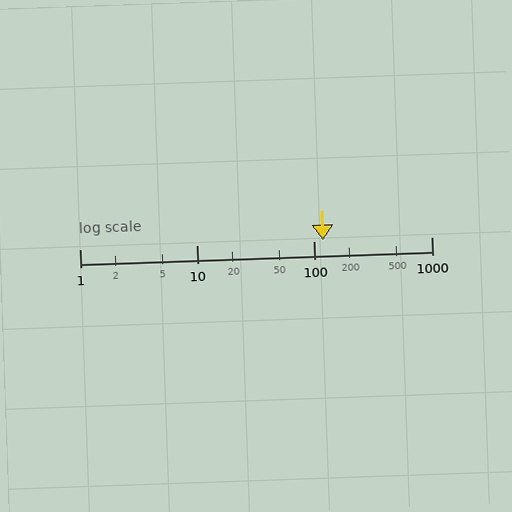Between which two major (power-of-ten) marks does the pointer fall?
The pointer is between 100 and 1000.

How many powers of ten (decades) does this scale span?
The scale spans 3 decades, from 1 to 1000.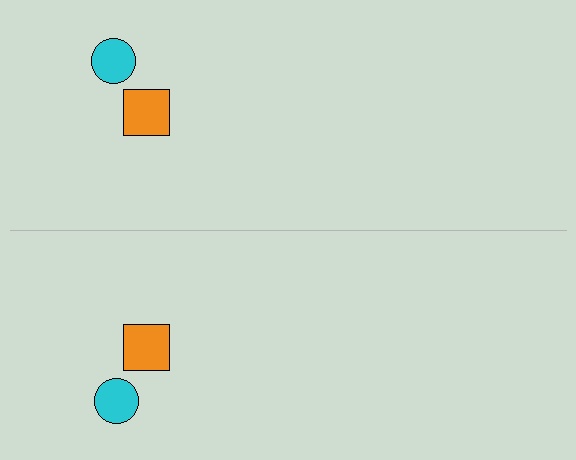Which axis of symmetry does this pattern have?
The pattern has a horizontal axis of symmetry running through the center of the image.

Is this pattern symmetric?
Yes, this pattern has bilateral (reflection) symmetry.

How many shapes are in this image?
There are 4 shapes in this image.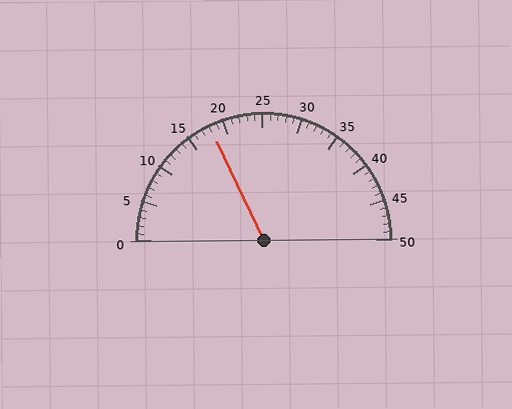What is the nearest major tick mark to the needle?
The nearest major tick mark is 20.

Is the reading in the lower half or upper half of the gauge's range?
The reading is in the lower half of the range (0 to 50).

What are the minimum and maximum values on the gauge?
The gauge ranges from 0 to 50.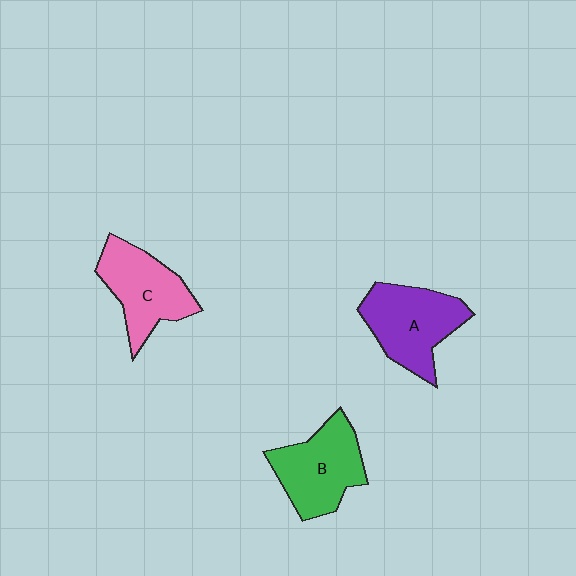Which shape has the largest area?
Shape A (purple).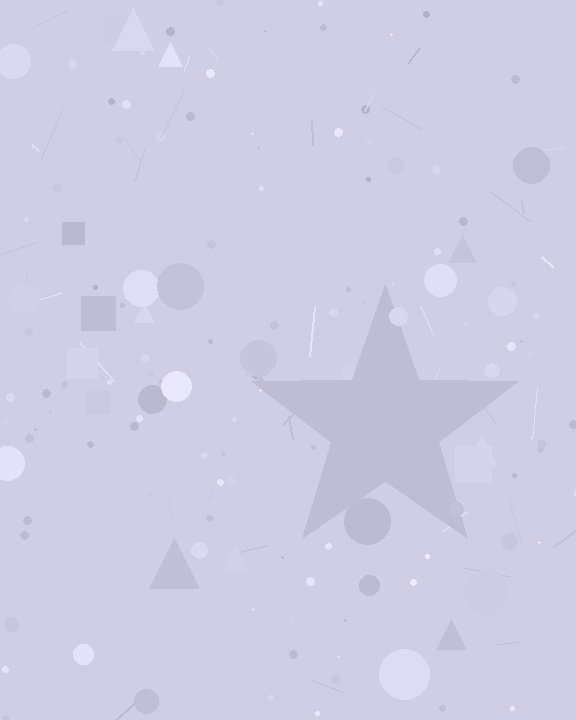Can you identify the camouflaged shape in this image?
The camouflaged shape is a star.